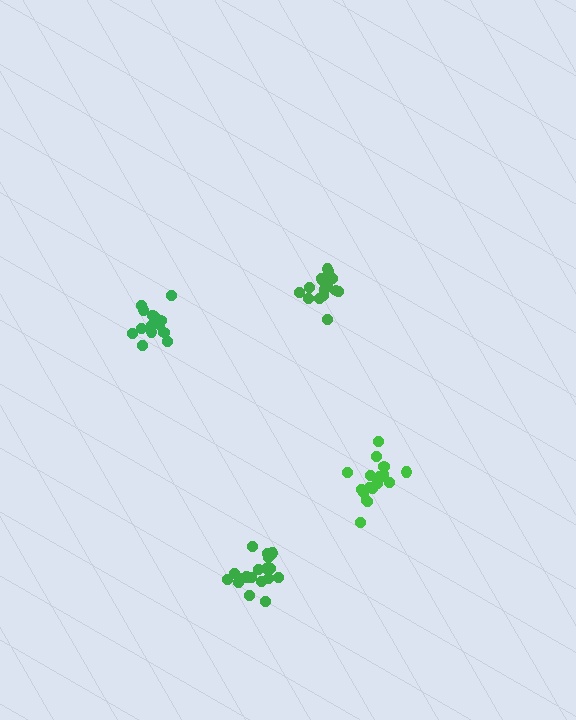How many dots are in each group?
Group 1: 18 dots, Group 2: 17 dots, Group 3: 18 dots, Group 4: 15 dots (68 total).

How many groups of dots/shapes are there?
There are 4 groups.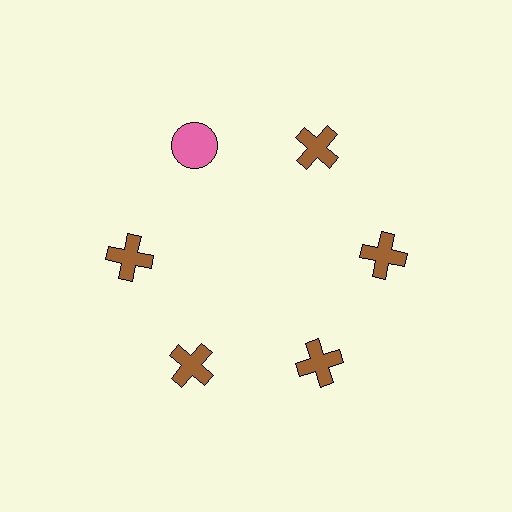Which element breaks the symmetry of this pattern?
The pink circle at roughly the 11 o'clock position breaks the symmetry. All other shapes are brown crosses.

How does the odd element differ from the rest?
It differs in both color (pink instead of brown) and shape (circle instead of cross).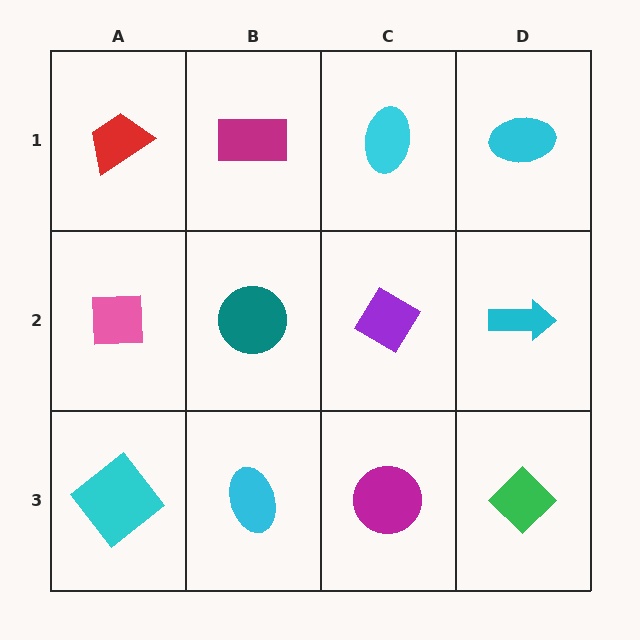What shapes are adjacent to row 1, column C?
A purple diamond (row 2, column C), a magenta rectangle (row 1, column B), a cyan ellipse (row 1, column D).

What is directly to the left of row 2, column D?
A purple diamond.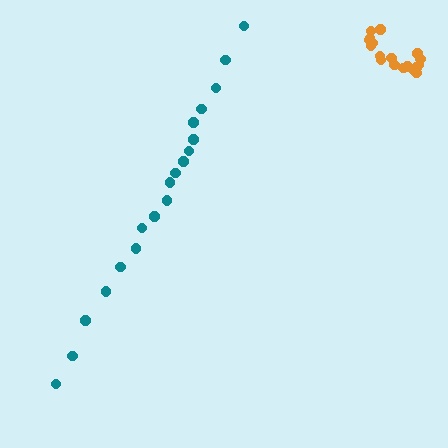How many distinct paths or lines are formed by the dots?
There are 2 distinct paths.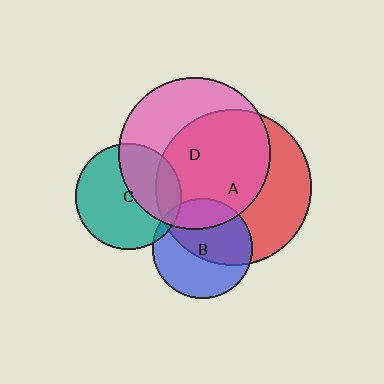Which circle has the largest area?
Circle A (red).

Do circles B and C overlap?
Yes.